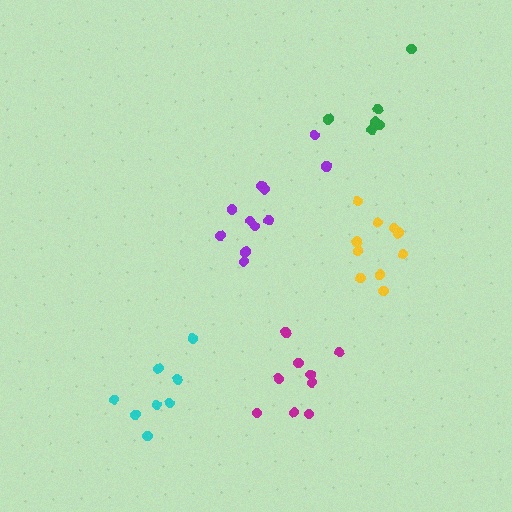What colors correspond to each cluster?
The clusters are colored: green, cyan, yellow, purple, magenta.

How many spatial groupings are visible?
There are 5 spatial groupings.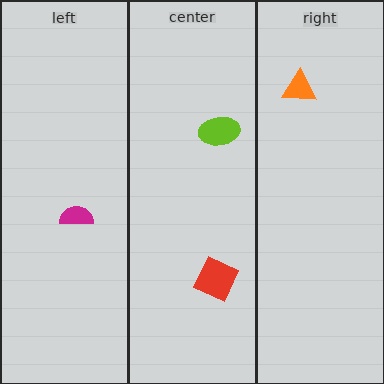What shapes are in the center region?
The red square, the lime ellipse.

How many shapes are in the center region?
2.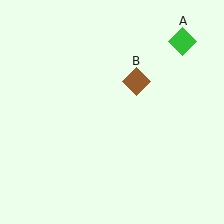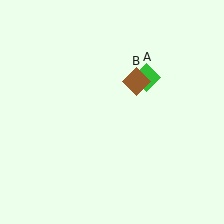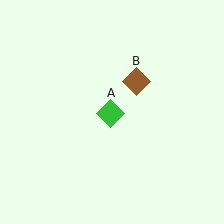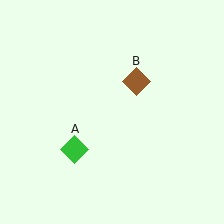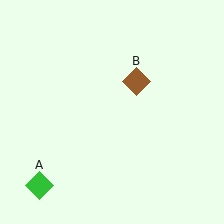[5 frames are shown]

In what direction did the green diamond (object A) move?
The green diamond (object A) moved down and to the left.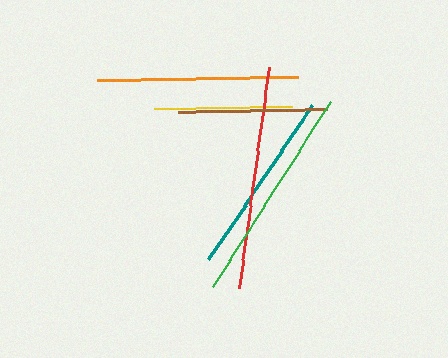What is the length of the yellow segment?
The yellow segment is approximately 138 pixels long.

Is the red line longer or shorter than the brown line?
The red line is longer than the brown line.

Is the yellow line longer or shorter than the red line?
The red line is longer than the yellow line.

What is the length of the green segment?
The green segment is approximately 219 pixels long.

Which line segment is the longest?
The red line is the longest at approximately 223 pixels.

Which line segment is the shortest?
The yellow line is the shortest at approximately 138 pixels.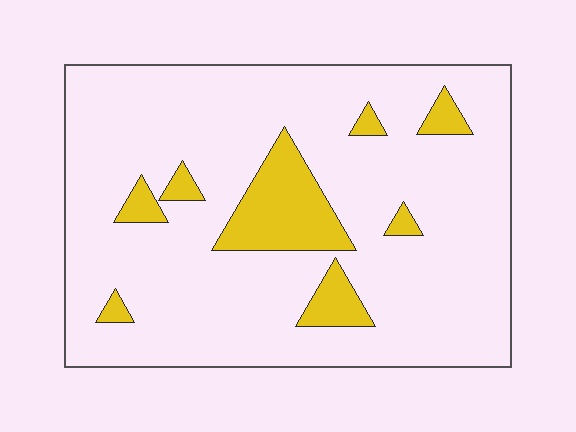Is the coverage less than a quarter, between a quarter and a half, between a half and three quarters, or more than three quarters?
Less than a quarter.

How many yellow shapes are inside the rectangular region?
8.